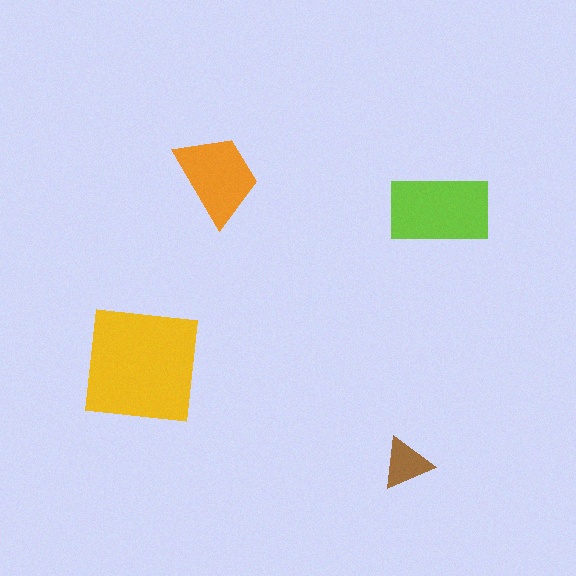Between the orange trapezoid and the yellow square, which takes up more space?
The yellow square.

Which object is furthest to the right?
The lime rectangle is rightmost.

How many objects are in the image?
There are 4 objects in the image.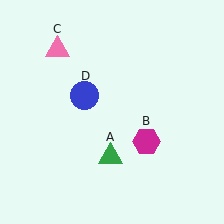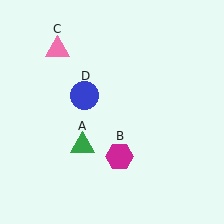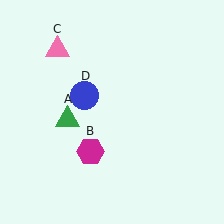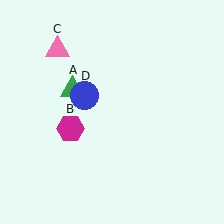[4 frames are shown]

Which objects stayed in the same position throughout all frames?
Pink triangle (object C) and blue circle (object D) remained stationary.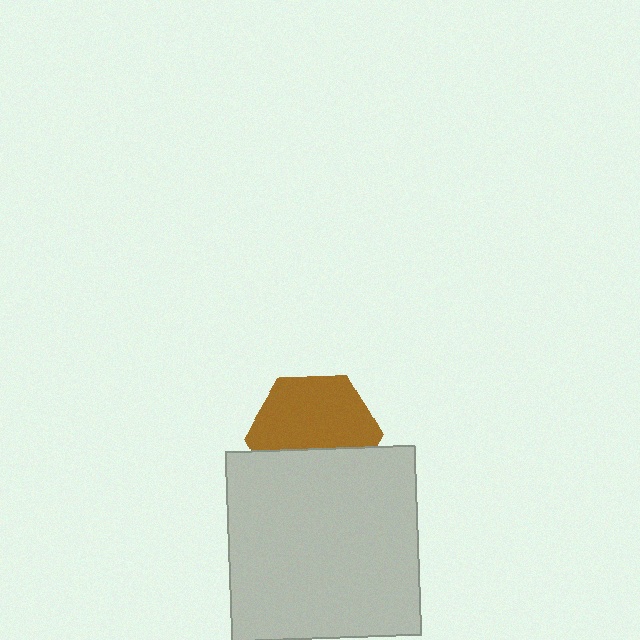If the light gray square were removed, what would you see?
You would see the complete brown hexagon.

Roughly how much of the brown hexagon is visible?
About half of it is visible (roughly 61%).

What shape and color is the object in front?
The object in front is a light gray square.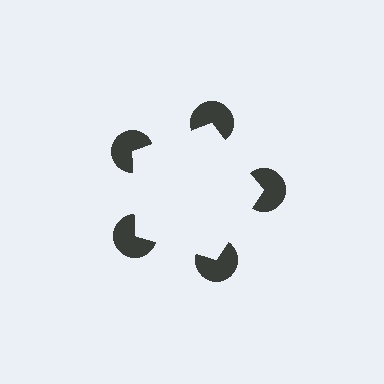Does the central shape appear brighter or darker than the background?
It typically appears slightly brighter than the background, even though no actual brightness change is drawn.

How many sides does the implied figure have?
5 sides.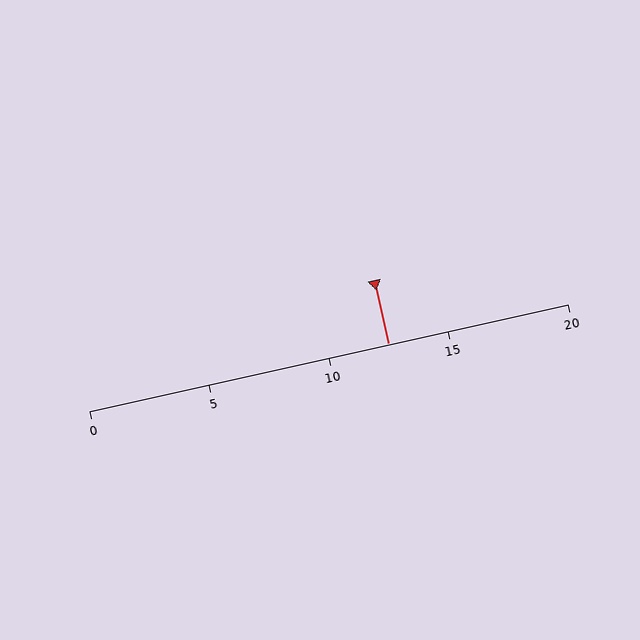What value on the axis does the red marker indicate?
The marker indicates approximately 12.5.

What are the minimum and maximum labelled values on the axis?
The axis runs from 0 to 20.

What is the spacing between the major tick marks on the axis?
The major ticks are spaced 5 apart.